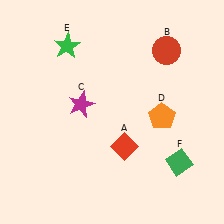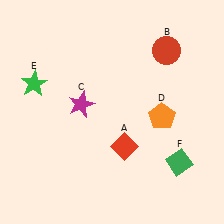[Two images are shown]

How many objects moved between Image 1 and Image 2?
1 object moved between the two images.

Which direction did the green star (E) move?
The green star (E) moved down.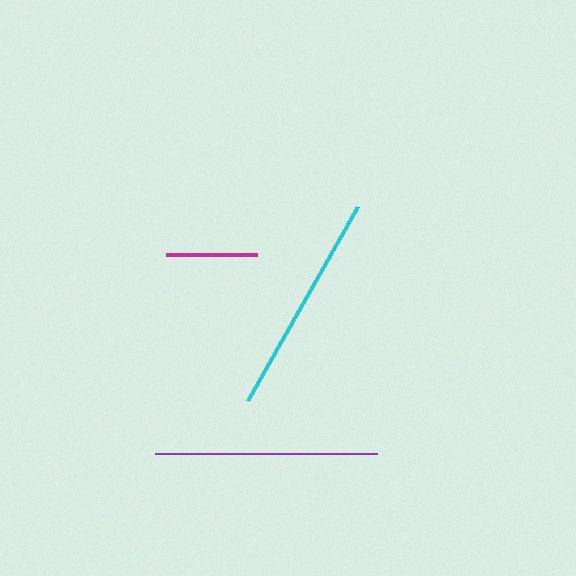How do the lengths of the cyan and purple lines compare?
The cyan and purple lines are approximately the same length.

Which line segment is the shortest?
The magenta line is the shortest at approximately 91 pixels.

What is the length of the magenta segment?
The magenta segment is approximately 91 pixels long.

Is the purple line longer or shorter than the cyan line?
The cyan line is longer than the purple line.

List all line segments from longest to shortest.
From longest to shortest: cyan, purple, magenta.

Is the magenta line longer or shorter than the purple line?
The purple line is longer than the magenta line.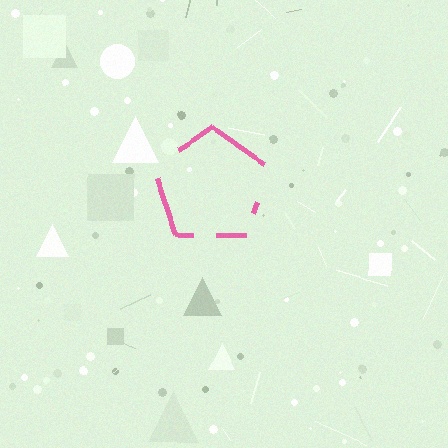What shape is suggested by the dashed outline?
The dashed outline suggests a pentagon.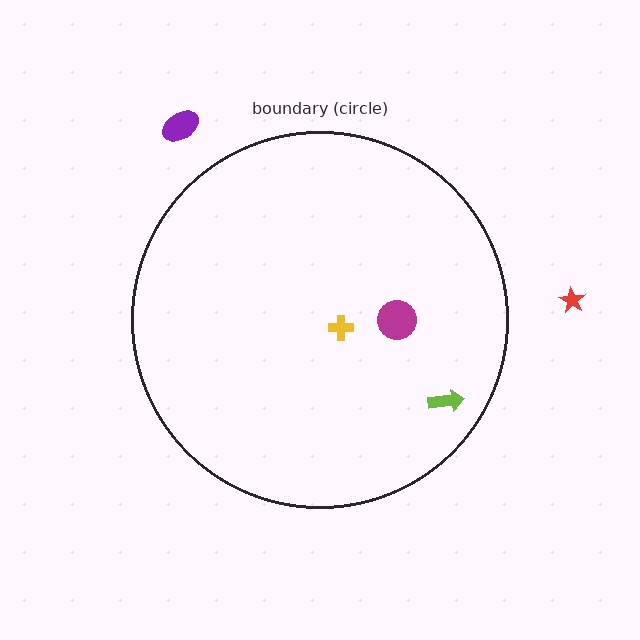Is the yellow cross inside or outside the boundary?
Inside.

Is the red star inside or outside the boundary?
Outside.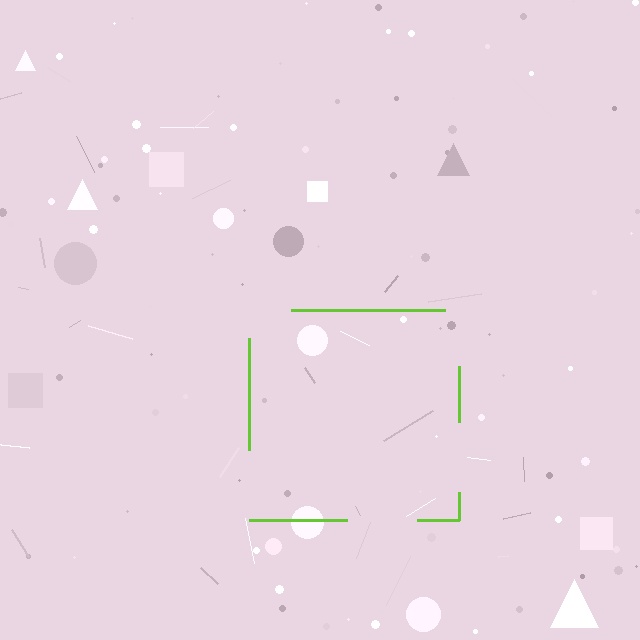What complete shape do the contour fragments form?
The contour fragments form a square.